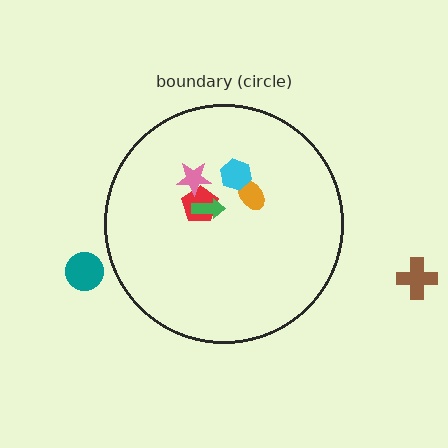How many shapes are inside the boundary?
5 inside, 2 outside.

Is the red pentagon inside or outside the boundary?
Inside.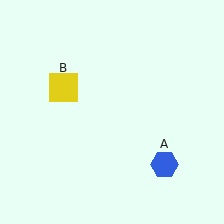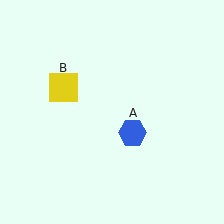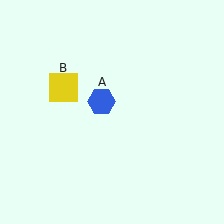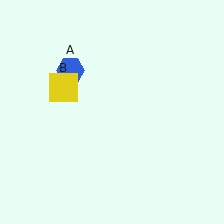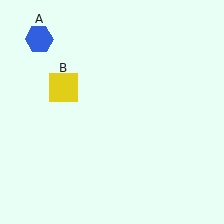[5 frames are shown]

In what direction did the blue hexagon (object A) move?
The blue hexagon (object A) moved up and to the left.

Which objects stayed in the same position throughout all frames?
Yellow square (object B) remained stationary.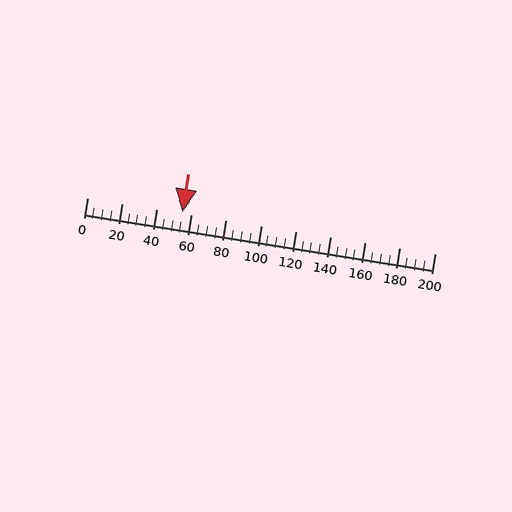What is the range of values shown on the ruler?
The ruler shows values from 0 to 200.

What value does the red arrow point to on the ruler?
The red arrow points to approximately 55.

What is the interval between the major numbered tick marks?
The major tick marks are spaced 20 units apart.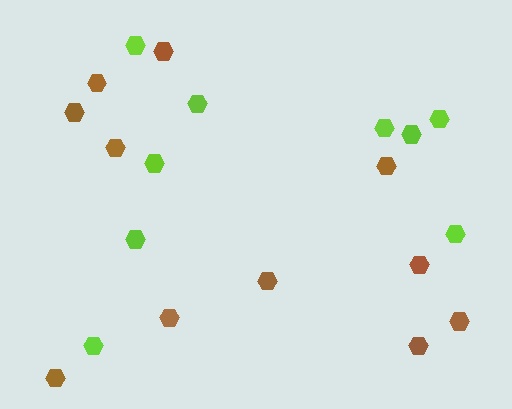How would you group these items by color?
There are 2 groups: one group of lime hexagons (9) and one group of brown hexagons (11).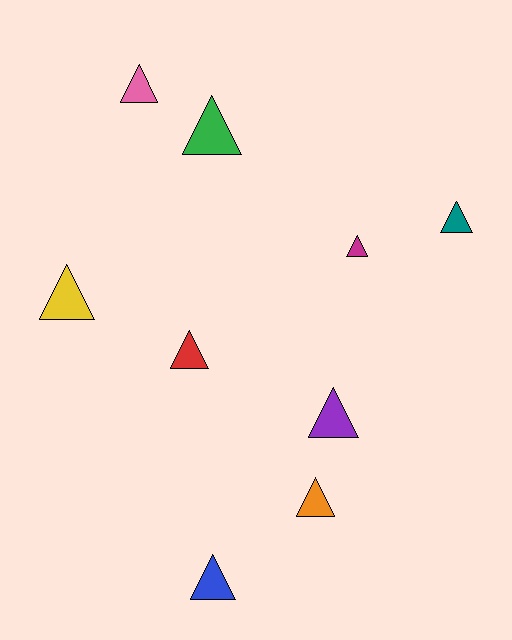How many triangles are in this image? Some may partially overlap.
There are 9 triangles.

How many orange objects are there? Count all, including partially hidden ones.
There is 1 orange object.